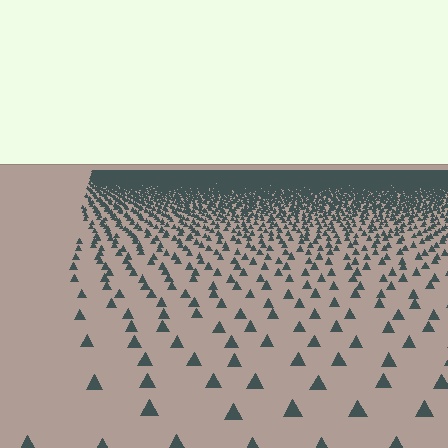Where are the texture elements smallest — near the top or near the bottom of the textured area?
Near the top.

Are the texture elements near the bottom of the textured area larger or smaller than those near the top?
Larger. Near the bottom, elements are closer to the viewer and appear at a bigger on-screen size.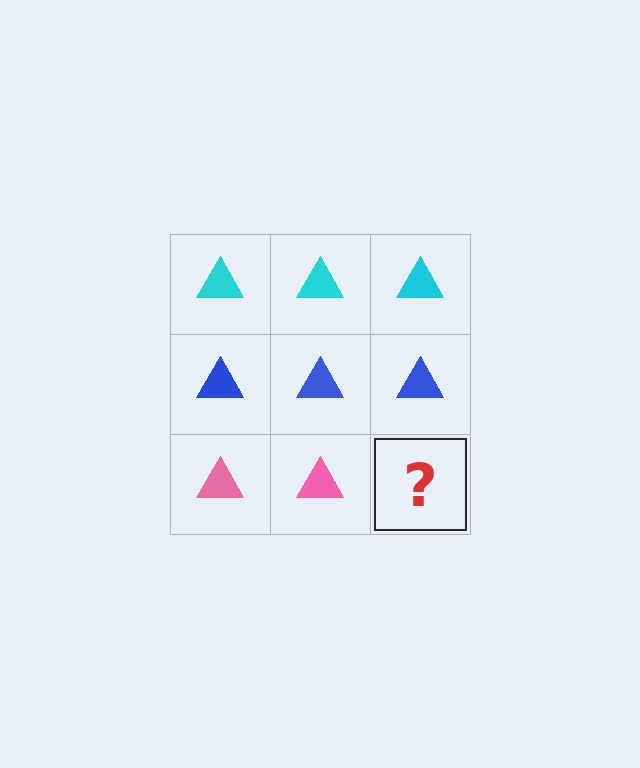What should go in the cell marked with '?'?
The missing cell should contain a pink triangle.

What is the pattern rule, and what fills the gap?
The rule is that each row has a consistent color. The gap should be filled with a pink triangle.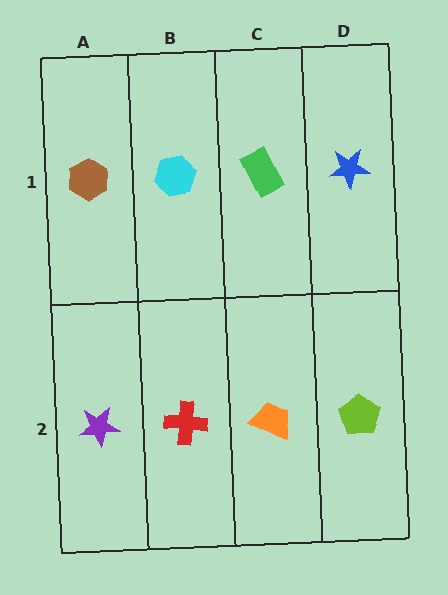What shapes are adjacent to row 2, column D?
A blue star (row 1, column D), an orange trapezoid (row 2, column C).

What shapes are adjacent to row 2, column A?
A brown hexagon (row 1, column A), a red cross (row 2, column B).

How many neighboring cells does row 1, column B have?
3.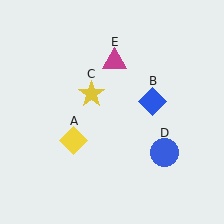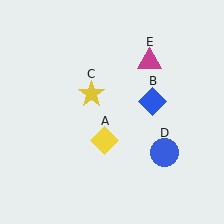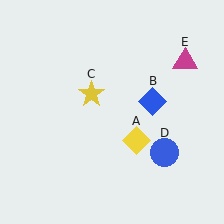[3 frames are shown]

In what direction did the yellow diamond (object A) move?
The yellow diamond (object A) moved right.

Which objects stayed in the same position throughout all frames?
Blue diamond (object B) and yellow star (object C) and blue circle (object D) remained stationary.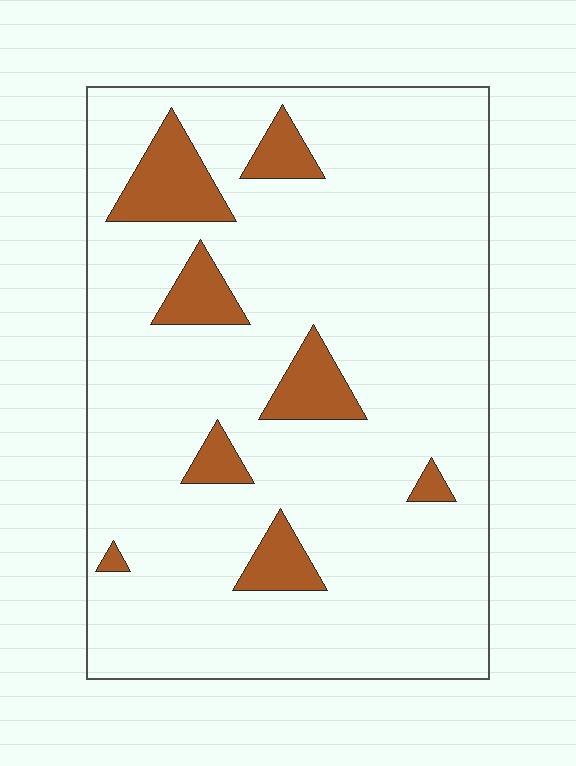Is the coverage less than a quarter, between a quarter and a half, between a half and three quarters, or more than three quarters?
Less than a quarter.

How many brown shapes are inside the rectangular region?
8.